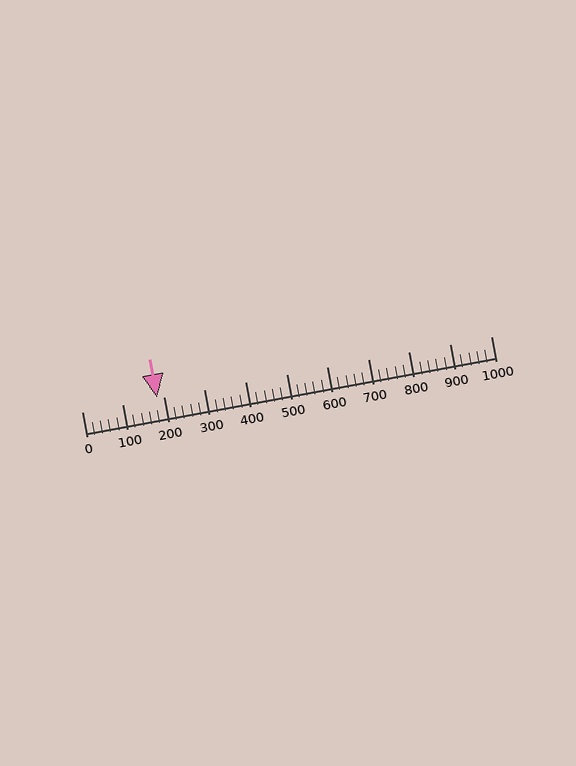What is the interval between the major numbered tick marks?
The major tick marks are spaced 100 units apart.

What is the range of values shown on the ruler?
The ruler shows values from 0 to 1000.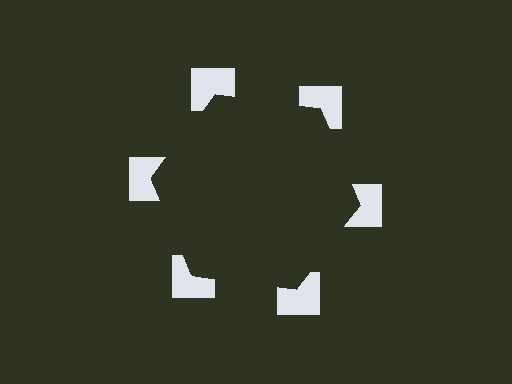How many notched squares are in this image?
There are 6 — one at each vertex of the illusory hexagon.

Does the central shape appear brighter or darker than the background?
It typically appears slightly darker than the background, even though no actual brightness change is drawn.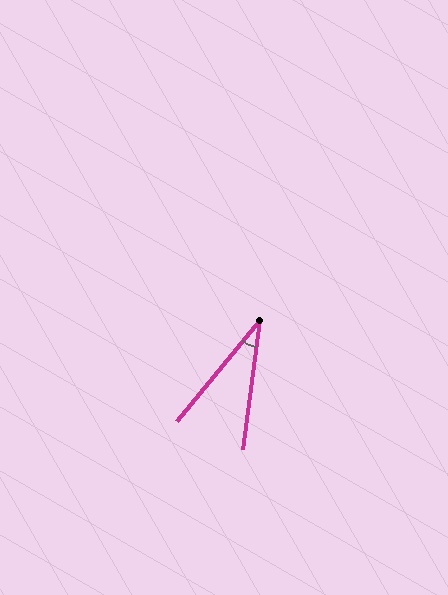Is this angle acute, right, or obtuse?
It is acute.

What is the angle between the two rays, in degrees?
Approximately 32 degrees.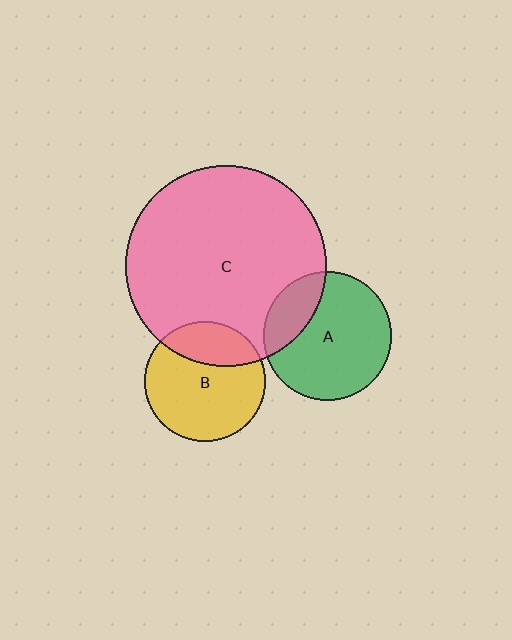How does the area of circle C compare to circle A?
Approximately 2.4 times.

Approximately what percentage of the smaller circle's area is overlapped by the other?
Approximately 25%.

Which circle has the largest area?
Circle C (pink).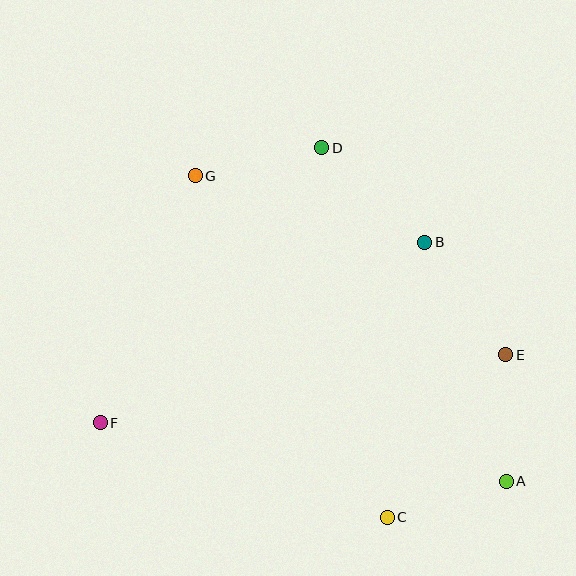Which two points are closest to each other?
Points A and C are closest to each other.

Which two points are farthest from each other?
Points A and G are farthest from each other.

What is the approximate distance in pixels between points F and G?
The distance between F and G is approximately 265 pixels.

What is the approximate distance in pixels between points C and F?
The distance between C and F is approximately 302 pixels.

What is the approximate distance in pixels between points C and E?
The distance between C and E is approximately 201 pixels.